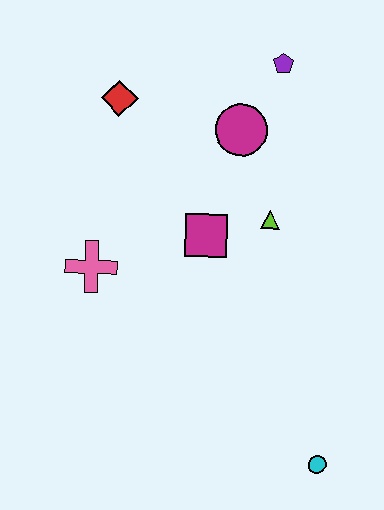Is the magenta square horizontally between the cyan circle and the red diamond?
Yes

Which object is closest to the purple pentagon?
The magenta circle is closest to the purple pentagon.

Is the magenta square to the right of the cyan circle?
No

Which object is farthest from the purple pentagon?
The cyan circle is farthest from the purple pentagon.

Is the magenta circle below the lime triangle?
No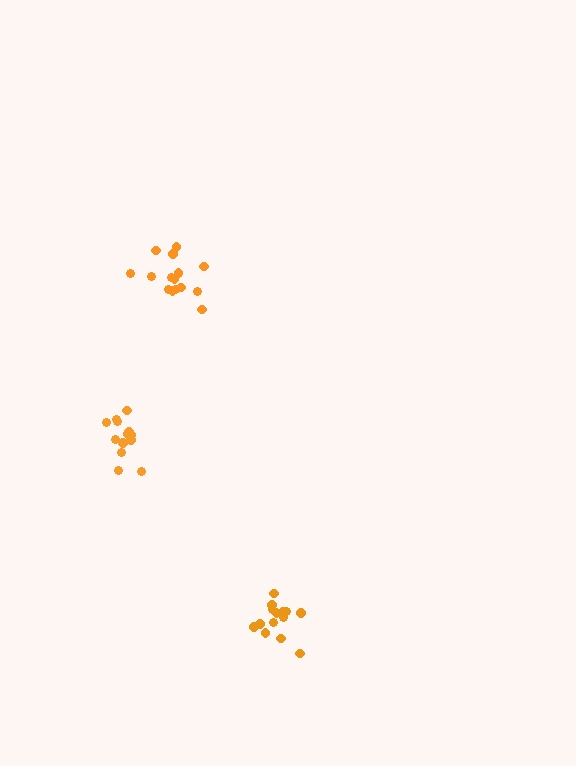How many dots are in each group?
Group 1: 14 dots, Group 2: 16 dots, Group 3: 13 dots (43 total).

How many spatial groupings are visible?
There are 3 spatial groupings.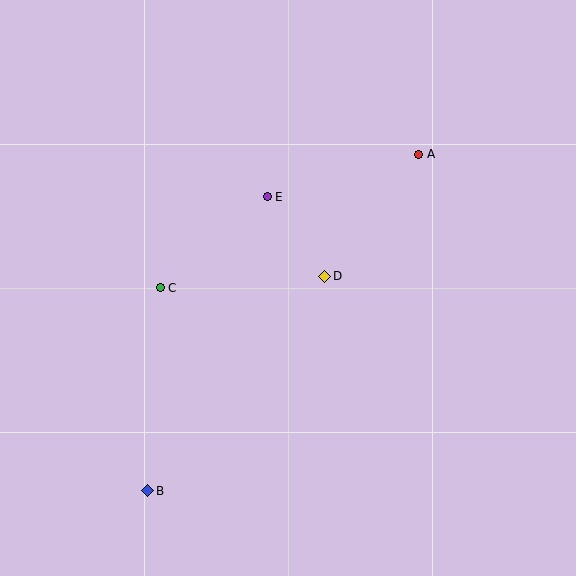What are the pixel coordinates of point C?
Point C is at (160, 288).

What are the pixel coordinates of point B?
Point B is at (148, 491).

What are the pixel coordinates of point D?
Point D is at (325, 276).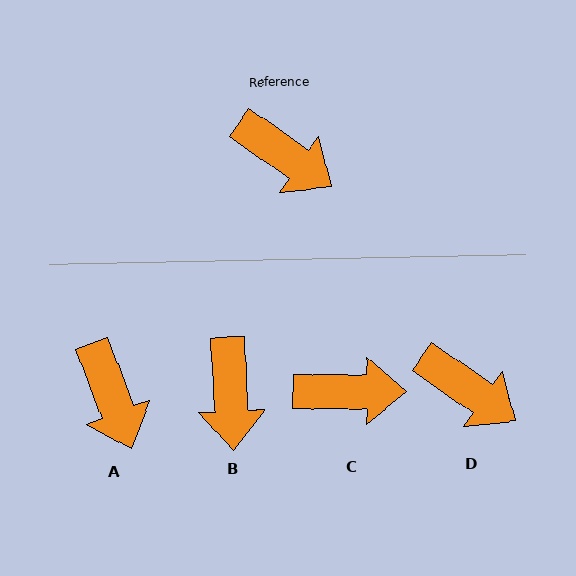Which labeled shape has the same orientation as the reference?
D.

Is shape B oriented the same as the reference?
No, it is off by about 52 degrees.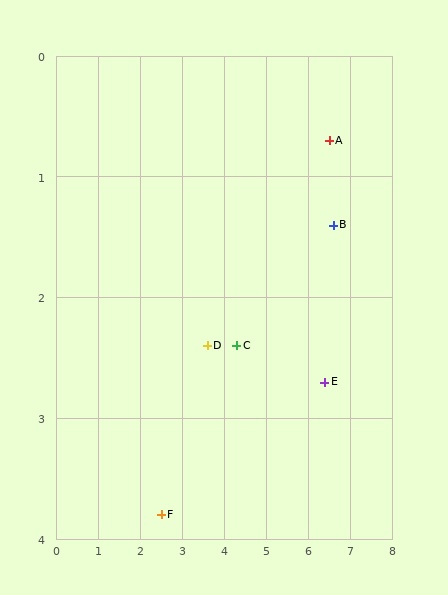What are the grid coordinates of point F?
Point F is at approximately (2.5, 3.8).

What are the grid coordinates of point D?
Point D is at approximately (3.6, 2.4).